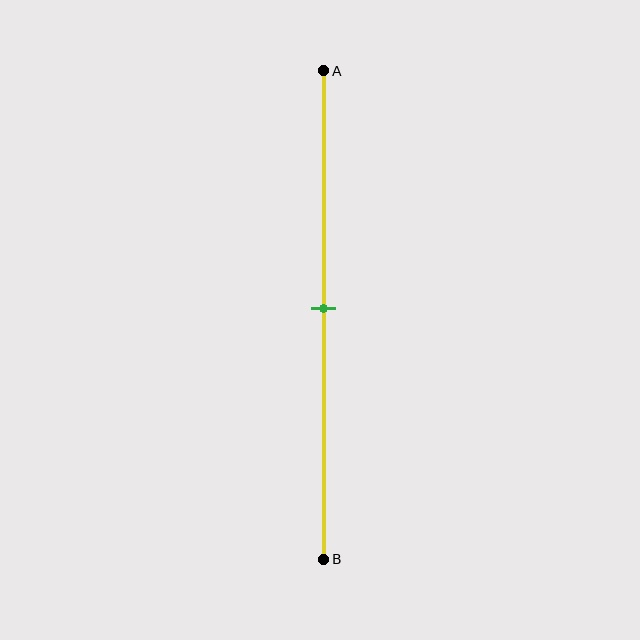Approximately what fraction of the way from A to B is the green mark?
The green mark is approximately 50% of the way from A to B.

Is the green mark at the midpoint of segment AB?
Yes, the mark is approximately at the midpoint.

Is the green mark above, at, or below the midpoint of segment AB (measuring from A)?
The green mark is approximately at the midpoint of segment AB.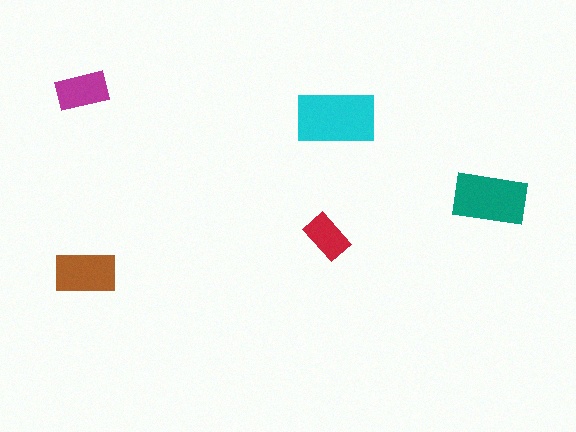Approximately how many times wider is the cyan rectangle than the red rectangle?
About 1.5 times wider.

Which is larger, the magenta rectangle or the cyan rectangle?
The cyan one.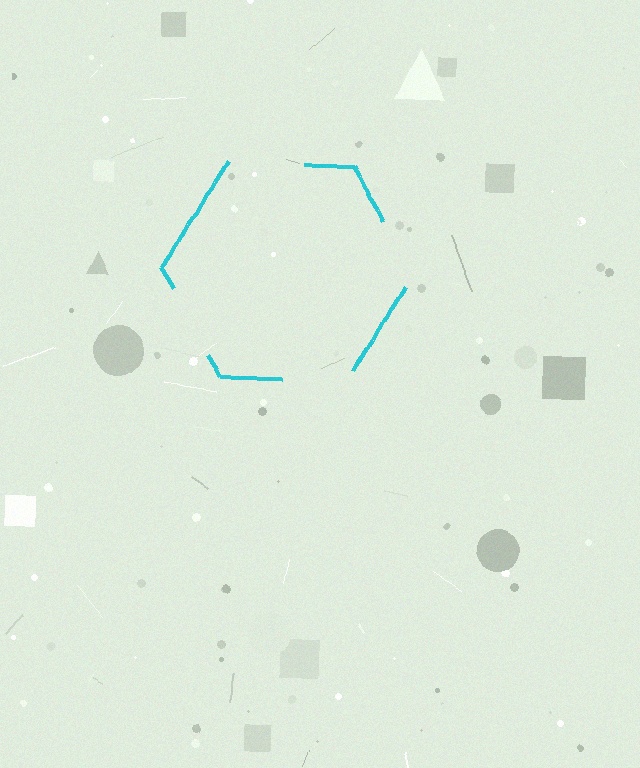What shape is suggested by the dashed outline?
The dashed outline suggests a hexagon.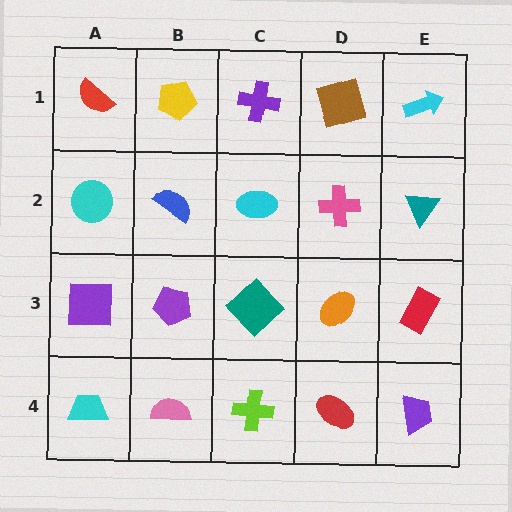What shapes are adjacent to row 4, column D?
An orange ellipse (row 3, column D), a lime cross (row 4, column C), a purple trapezoid (row 4, column E).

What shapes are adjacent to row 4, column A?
A purple square (row 3, column A), a pink semicircle (row 4, column B).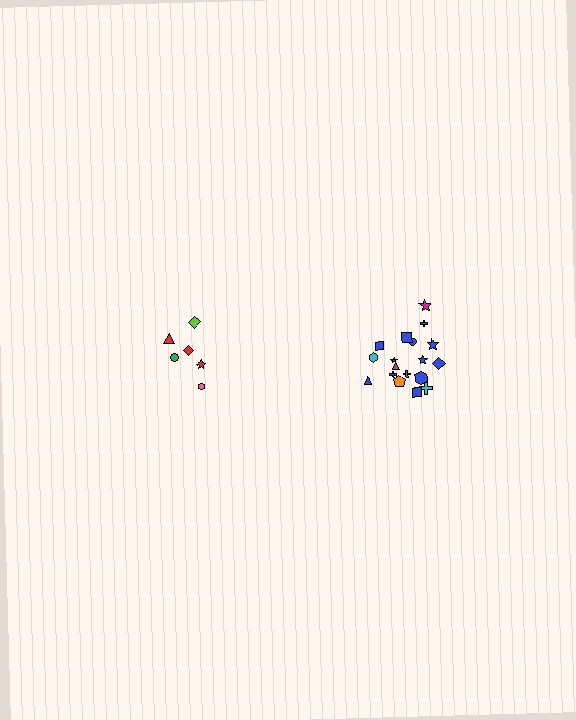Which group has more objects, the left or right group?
The right group.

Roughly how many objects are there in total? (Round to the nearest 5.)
Roughly 25 objects in total.